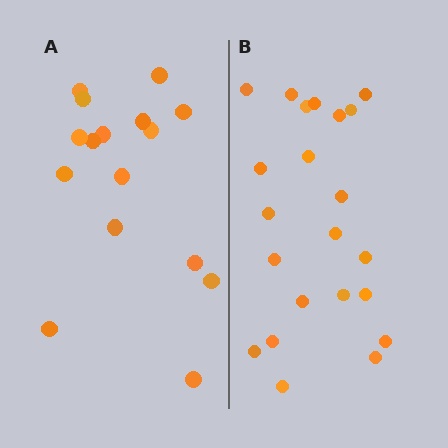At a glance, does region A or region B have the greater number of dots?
Region B (the right region) has more dots.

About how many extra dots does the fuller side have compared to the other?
Region B has about 6 more dots than region A.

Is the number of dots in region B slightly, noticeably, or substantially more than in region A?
Region B has noticeably more, but not dramatically so. The ratio is roughly 1.4 to 1.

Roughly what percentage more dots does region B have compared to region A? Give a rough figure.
About 40% more.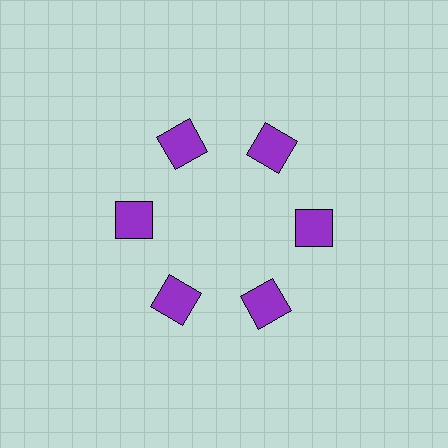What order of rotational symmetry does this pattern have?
This pattern has 6-fold rotational symmetry.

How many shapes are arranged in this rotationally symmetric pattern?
There are 6 shapes, arranged in 6 groups of 1.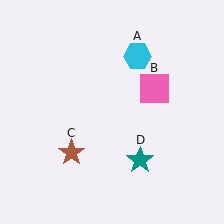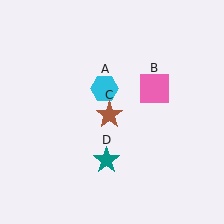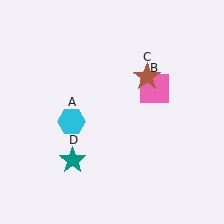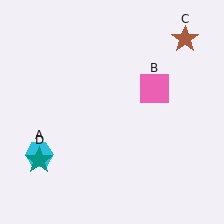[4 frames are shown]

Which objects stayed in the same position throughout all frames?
Pink square (object B) remained stationary.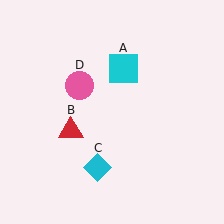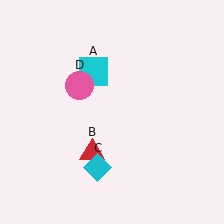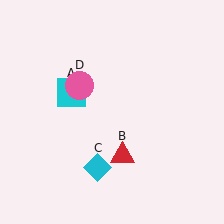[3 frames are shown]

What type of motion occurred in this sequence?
The cyan square (object A), red triangle (object B) rotated counterclockwise around the center of the scene.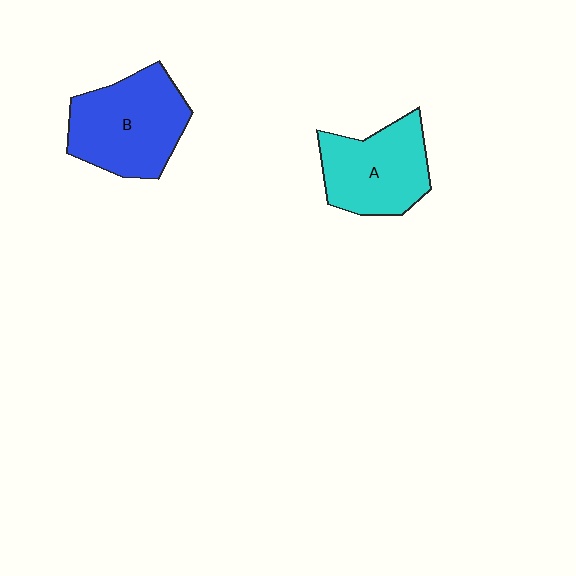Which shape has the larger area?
Shape B (blue).